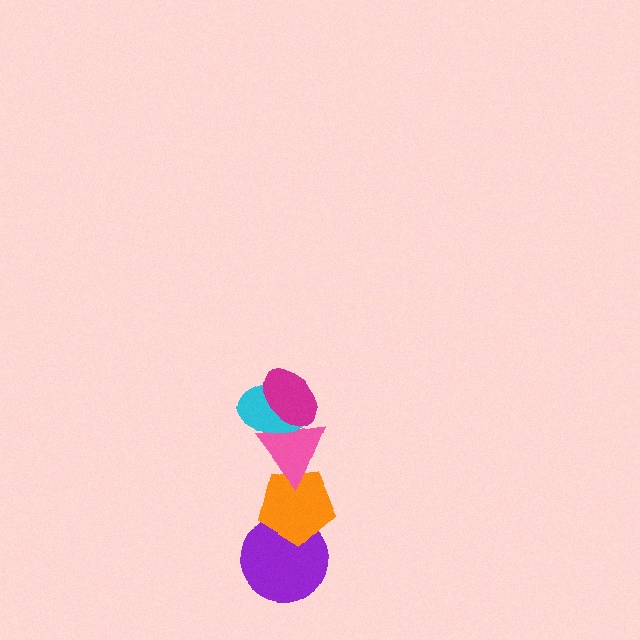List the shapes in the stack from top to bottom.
From top to bottom: the magenta ellipse, the cyan ellipse, the pink triangle, the orange pentagon, the purple circle.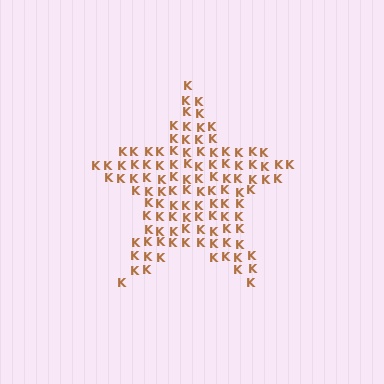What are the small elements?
The small elements are letter K's.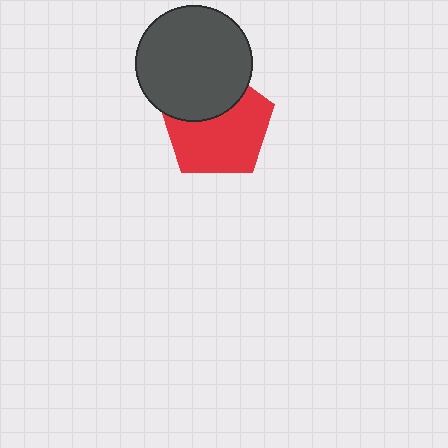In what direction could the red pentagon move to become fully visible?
The red pentagon could move down. That would shift it out from behind the dark gray circle entirely.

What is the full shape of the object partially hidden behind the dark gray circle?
The partially hidden object is a red pentagon.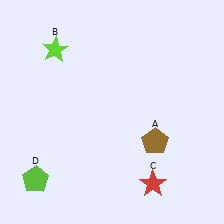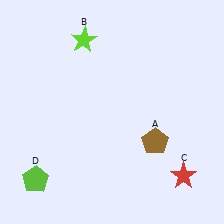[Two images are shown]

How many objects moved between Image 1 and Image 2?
2 objects moved between the two images.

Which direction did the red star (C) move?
The red star (C) moved right.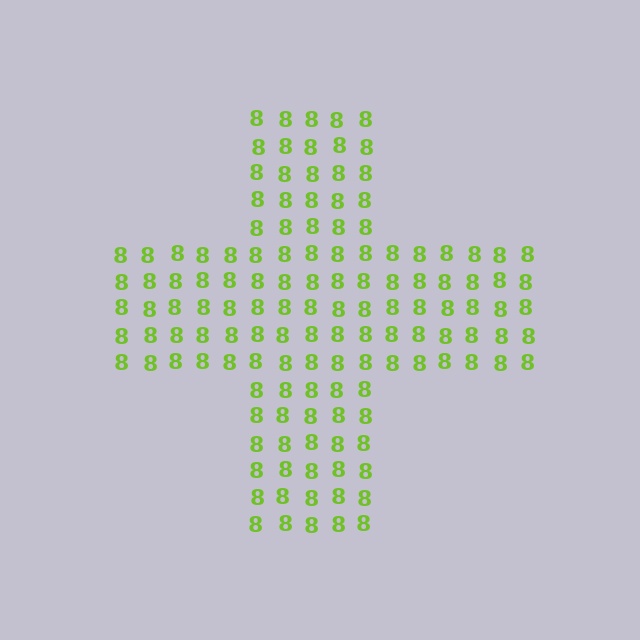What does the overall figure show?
The overall figure shows a cross.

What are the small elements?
The small elements are digit 8's.